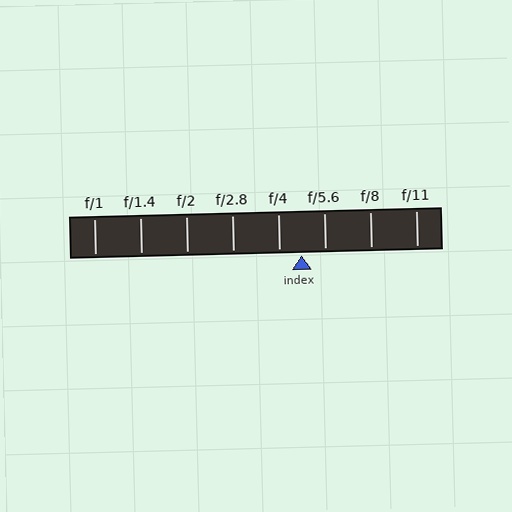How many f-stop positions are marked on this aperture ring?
There are 8 f-stop positions marked.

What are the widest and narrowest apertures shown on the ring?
The widest aperture shown is f/1 and the narrowest is f/11.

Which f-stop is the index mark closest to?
The index mark is closest to f/4.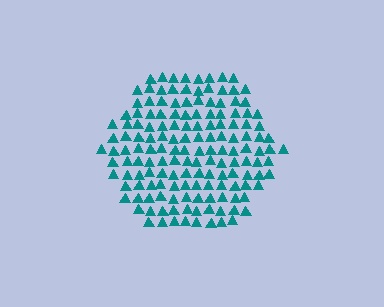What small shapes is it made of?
It is made of small triangles.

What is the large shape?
The large shape is a hexagon.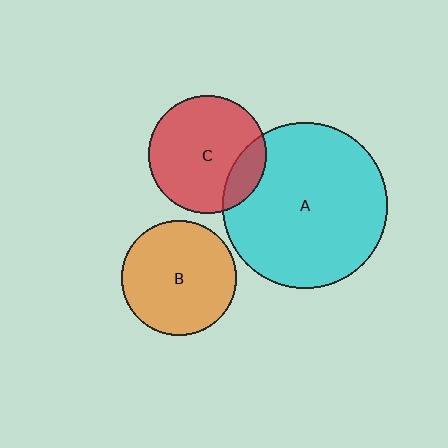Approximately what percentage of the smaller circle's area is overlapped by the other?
Approximately 15%.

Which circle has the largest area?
Circle A (cyan).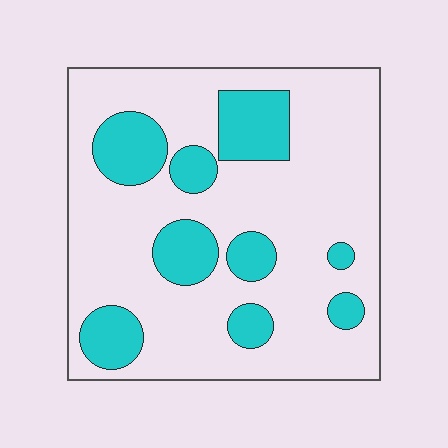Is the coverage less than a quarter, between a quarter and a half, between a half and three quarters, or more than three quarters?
Less than a quarter.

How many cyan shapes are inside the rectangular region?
9.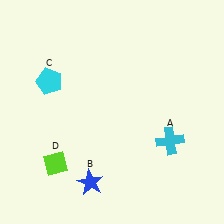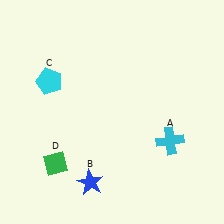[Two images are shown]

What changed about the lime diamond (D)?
In Image 1, D is lime. In Image 2, it changed to green.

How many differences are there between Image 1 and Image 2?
There is 1 difference between the two images.